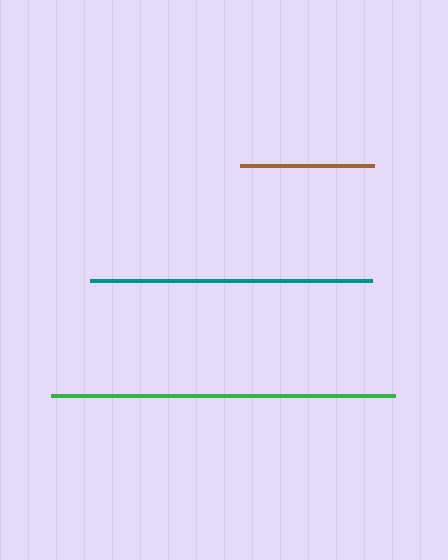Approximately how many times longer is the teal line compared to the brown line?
The teal line is approximately 2.1 times the length of the brown line.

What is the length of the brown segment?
The brown segment is approximately 134 pixels long.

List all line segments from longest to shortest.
From longest to shortest: green, teal, brown.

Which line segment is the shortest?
The brown line is the shortest at approximately 134 pixels.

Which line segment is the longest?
The green line is the longest at approximately 344 pixels.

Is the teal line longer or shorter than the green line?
The green line is longer than the teal line.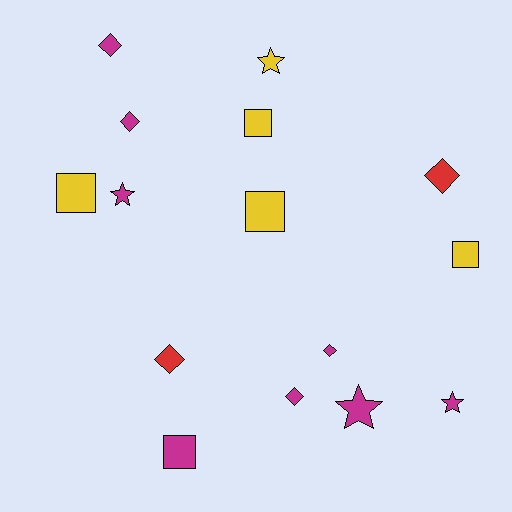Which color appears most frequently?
Magenta, with 8 objects.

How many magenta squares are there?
There is 1 magenta square.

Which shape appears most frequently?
Diamond, with 6 objects.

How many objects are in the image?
There are 15 objects.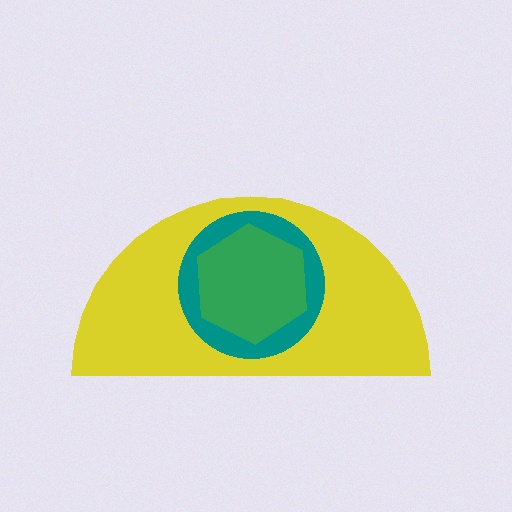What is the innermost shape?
The green hexagon.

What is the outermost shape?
The yellow semicircle.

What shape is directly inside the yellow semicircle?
The teal circle.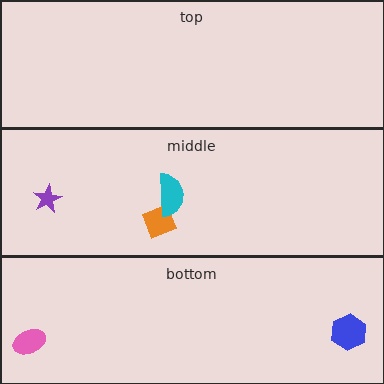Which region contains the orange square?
The middle region.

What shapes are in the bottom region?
The blue hexagon, the pink ellipse.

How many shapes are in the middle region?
3.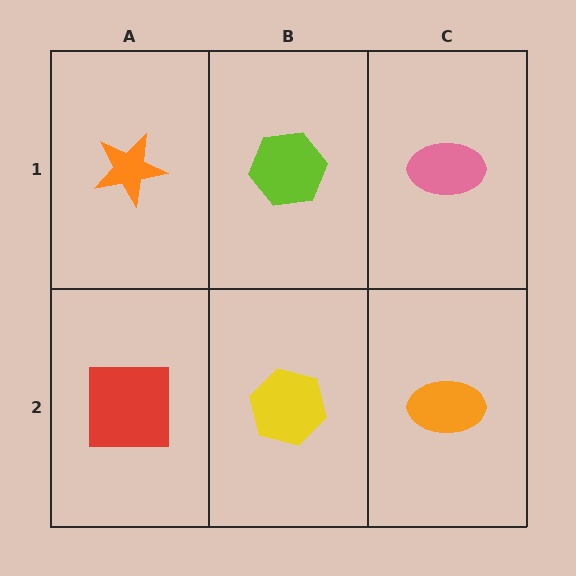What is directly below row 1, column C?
An orange ellipse.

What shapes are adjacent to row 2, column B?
A lime hexagon (row 1, column B), a red square (row 2, column A), an orange ellipse (row 2, column C).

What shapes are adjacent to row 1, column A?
A red square (row 2, column A), a lime hexagon (row 1, column B).